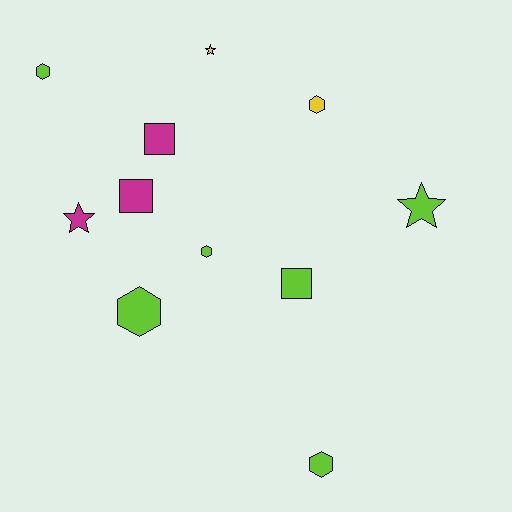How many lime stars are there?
There is 1 lime star.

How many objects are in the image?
There are 11 objects.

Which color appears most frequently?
Lime, with 6 objects.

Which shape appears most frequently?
Hexagon, with 5 objects.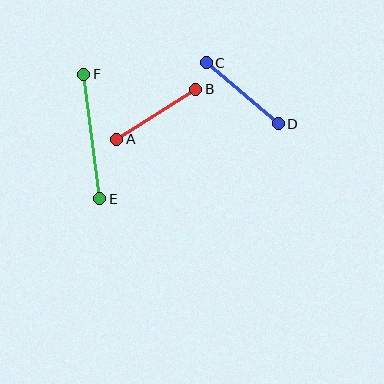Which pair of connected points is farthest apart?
Points E and F are farthest apart.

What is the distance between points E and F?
The distance is approximately 126 pixels.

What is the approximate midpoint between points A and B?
The midpoint is at approximately (156, 114) pixels.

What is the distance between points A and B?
The distance is approximately 93 pixels.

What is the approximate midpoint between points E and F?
The midpoint is at approximately (92, 136) pixels.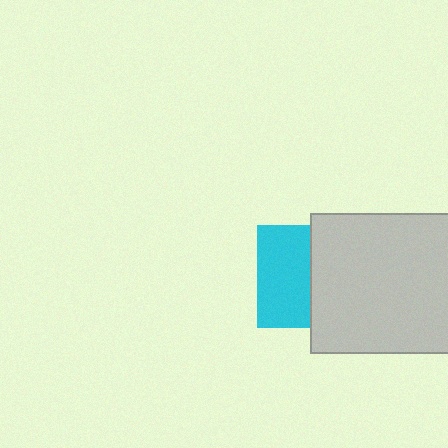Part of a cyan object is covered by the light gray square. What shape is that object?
It is a square.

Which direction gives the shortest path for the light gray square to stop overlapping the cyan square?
Moving right gives the shortest separation.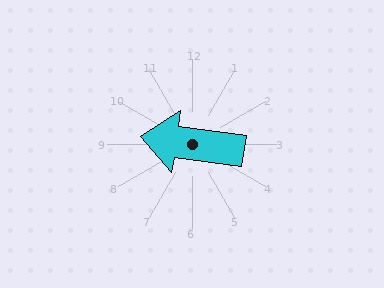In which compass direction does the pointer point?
West.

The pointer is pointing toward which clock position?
Roughly 9 o'clock.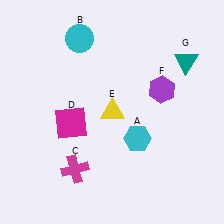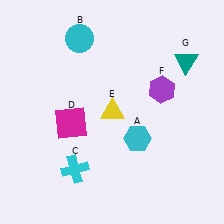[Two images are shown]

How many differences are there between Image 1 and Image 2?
There is 1 difference between the two images.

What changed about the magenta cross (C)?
In Image 1, C is magenta. In Image 2, it changed to cyan.